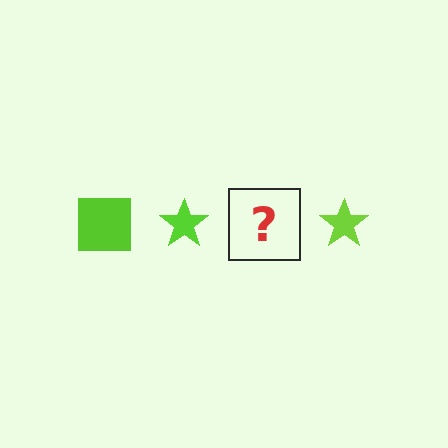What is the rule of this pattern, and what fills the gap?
The rule is that the pattern cycles through square, star shapes in lime. The gap should be filled with a lime square.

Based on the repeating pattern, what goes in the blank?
The blank should be a lime square.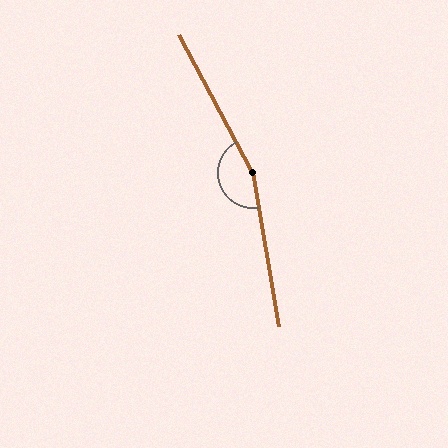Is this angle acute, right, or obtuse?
It is obtuse.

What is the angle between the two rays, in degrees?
Approximately 162 degrees.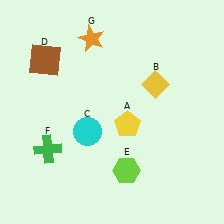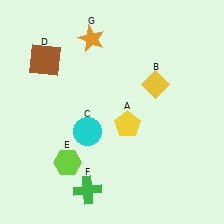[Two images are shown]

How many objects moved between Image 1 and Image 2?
2 objects moved between the two images.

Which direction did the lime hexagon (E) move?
The lime hexagon (E) moved left.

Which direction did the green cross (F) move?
The green cross (F) moved down.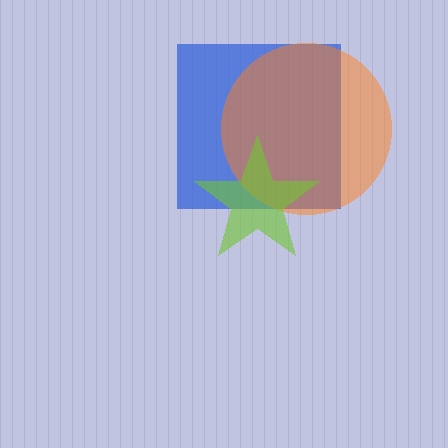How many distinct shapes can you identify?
There are 3 distinct shapes: a blue square, an orange circle, a lime star.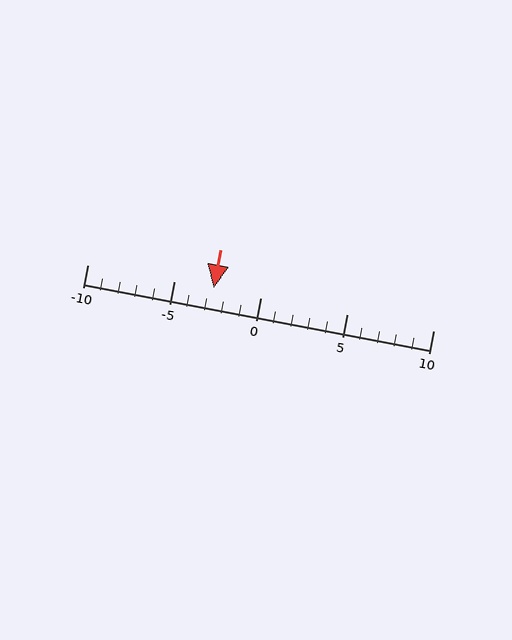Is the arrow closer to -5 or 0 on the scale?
The arrow is closer to -5.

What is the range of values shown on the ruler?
The ruler shows values from -10 to 10.